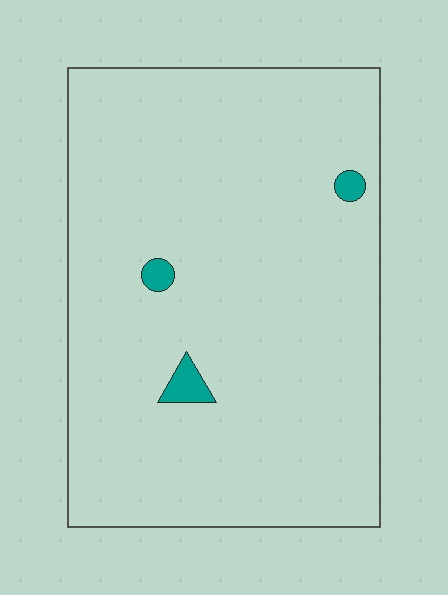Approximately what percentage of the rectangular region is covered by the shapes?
Approximately 0%.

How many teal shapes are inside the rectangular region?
3.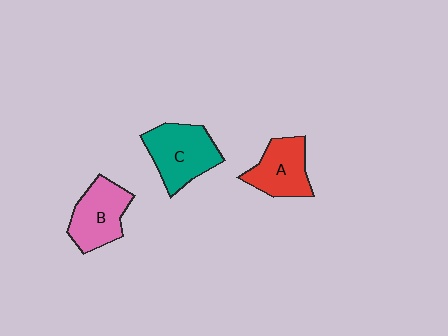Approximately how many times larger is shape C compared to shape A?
Approximately 1.2 times.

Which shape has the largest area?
Shape C (teal).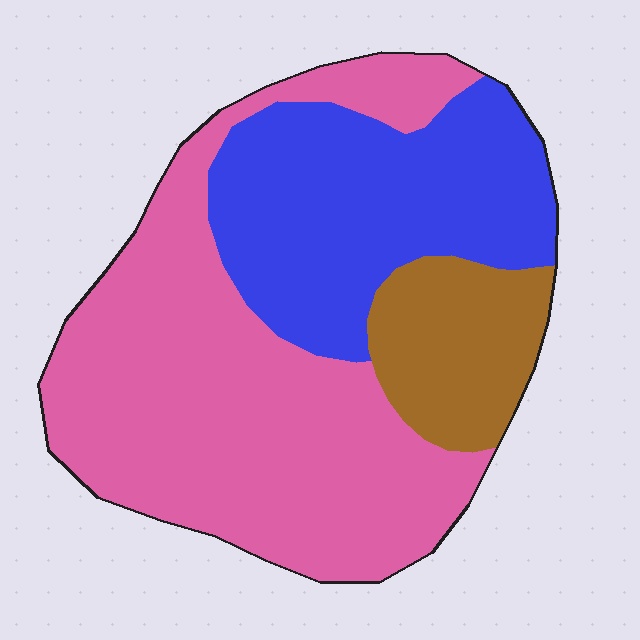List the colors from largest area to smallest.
From largest to smallest: pink, blue, brown.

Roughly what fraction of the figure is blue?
Blue takes up about one third (1/3) of the figure.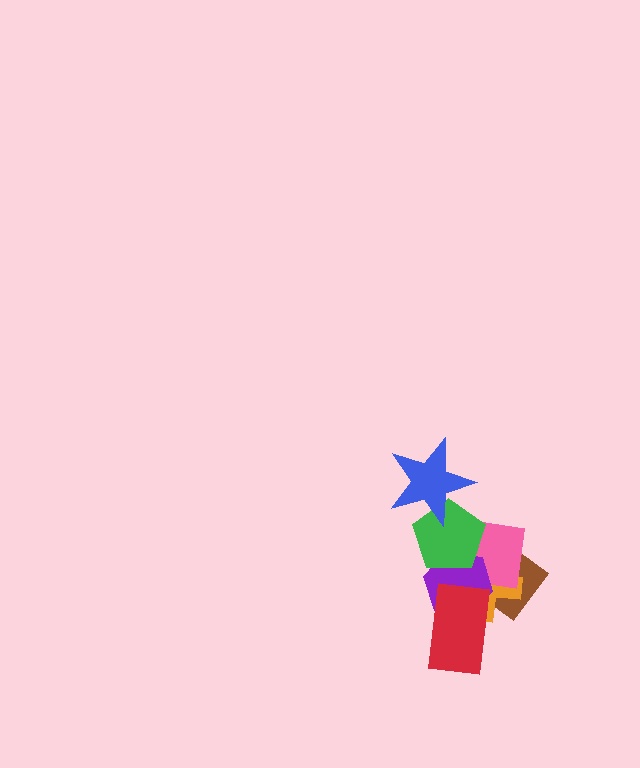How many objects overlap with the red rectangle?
3 objects overlap with the red rectangle.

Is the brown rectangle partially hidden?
Yes, it is partially covered by another shape.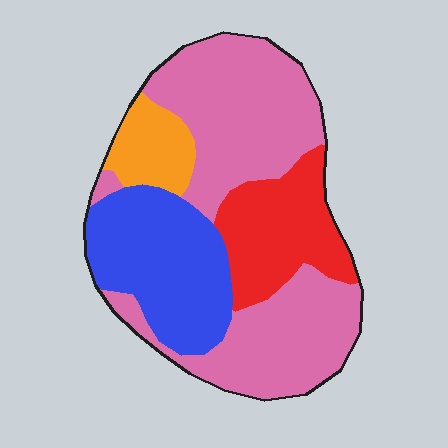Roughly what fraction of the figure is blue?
Blue takes up between a sixth and a third of the figure.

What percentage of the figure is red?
Red covers around 20% of the figure.